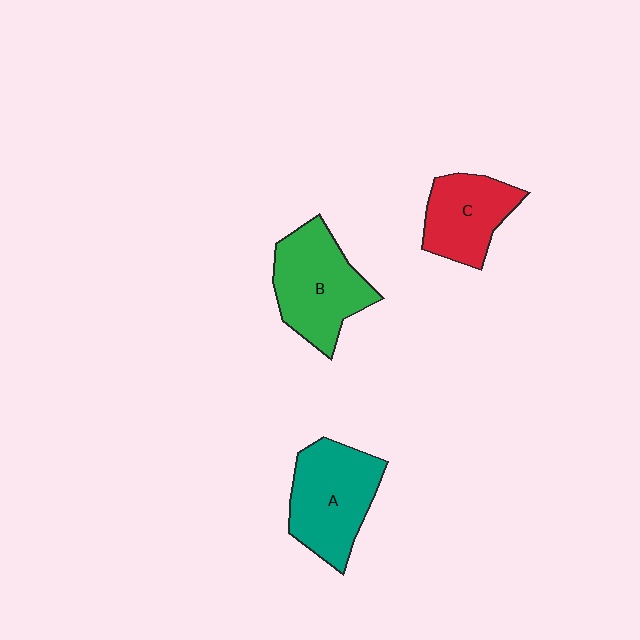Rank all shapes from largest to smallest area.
From largest to smallest: A (teal), B (green), C (red).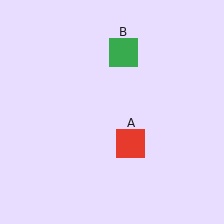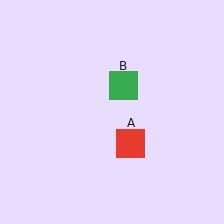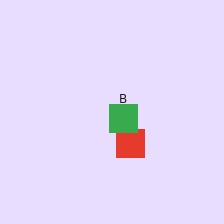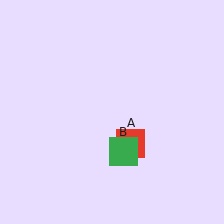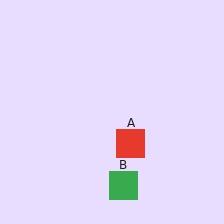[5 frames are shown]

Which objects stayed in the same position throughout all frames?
Red square (object A) remained stationary.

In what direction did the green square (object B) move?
The green square (object B) moved down.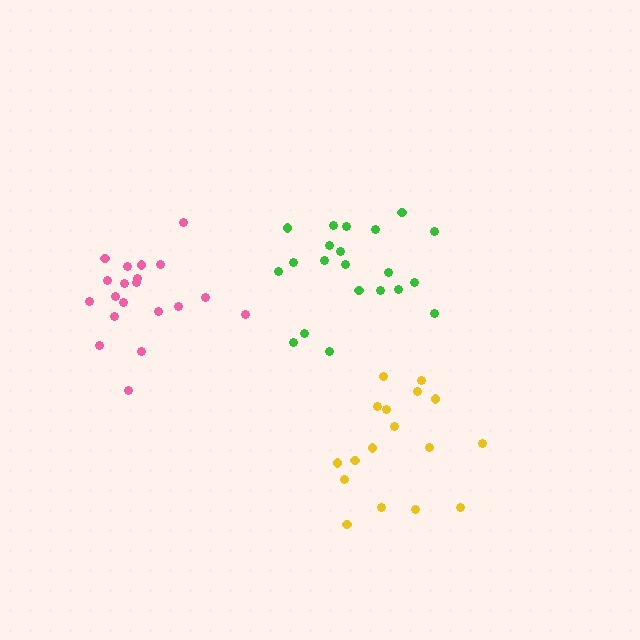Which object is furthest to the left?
The pink cluster is leftmost.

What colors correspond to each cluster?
The clusters are colored: green, yellow, pink.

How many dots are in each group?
Group 1: 21 dots, Group 2: 17 dots, Group 3: 20 dots (58 total).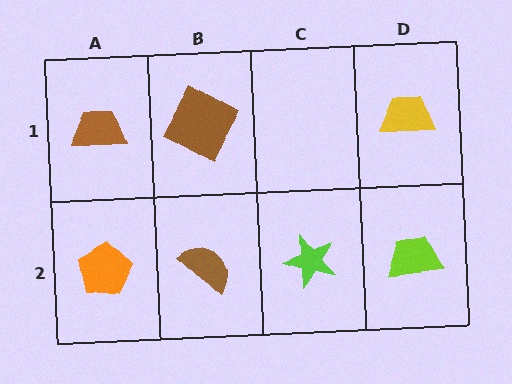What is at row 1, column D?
A yellow trapezoid.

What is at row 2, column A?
An orange pentagon.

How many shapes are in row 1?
3 shapes.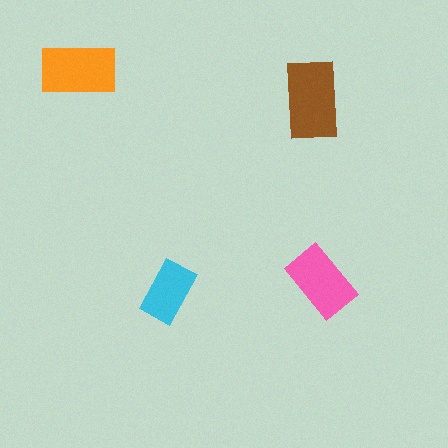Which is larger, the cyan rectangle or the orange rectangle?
The orange one.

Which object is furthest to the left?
The orange rectangle is leftmost.